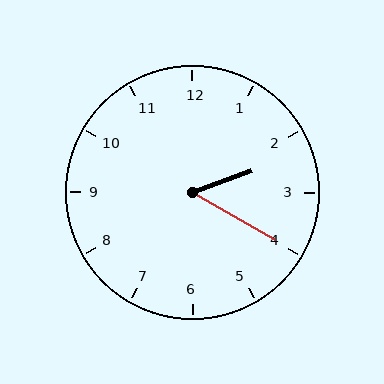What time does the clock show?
2:20.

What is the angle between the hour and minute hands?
Approximately 50 degrees.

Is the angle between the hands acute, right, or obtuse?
It is acute.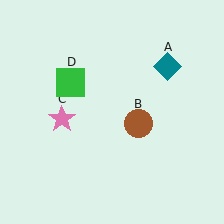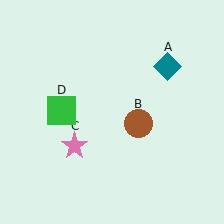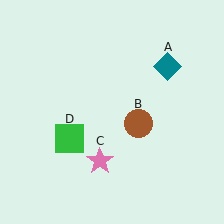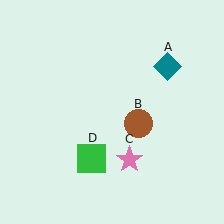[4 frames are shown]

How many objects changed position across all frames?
2 objects changed position: pink star (object C), green square (object D).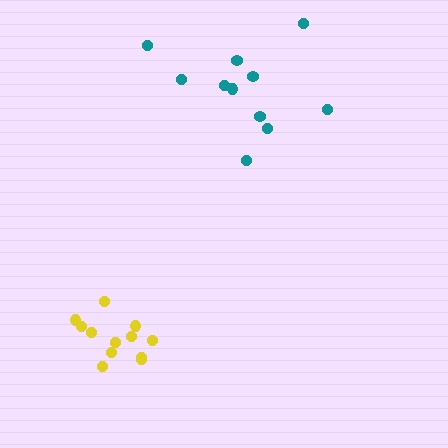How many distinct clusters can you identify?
There are 2 distinct clusters.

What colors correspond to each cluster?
The clusters are colored: yellow, teal.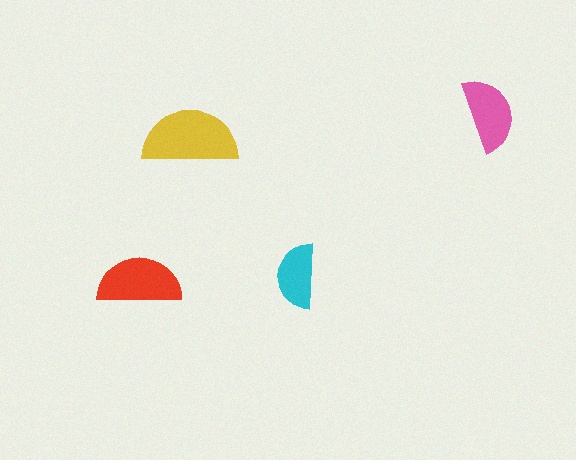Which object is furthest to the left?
The red semicircle is leftmost.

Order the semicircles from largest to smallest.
the yellow one, the red one, the pink one, the cyan one.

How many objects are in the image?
There are 4 objects in the image.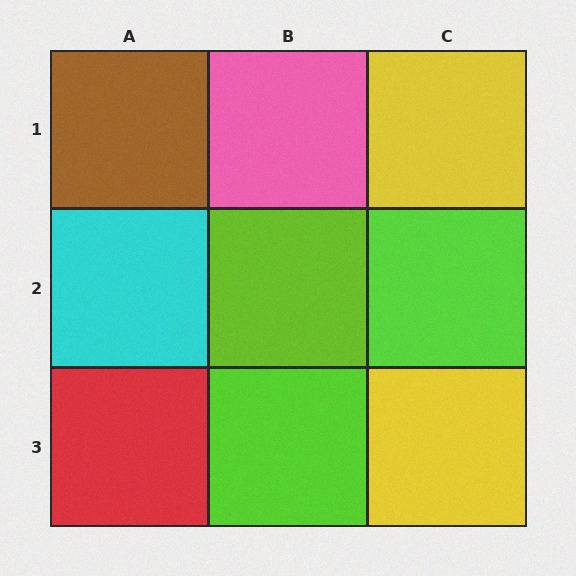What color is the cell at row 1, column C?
Yellow.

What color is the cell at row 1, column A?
Brown.